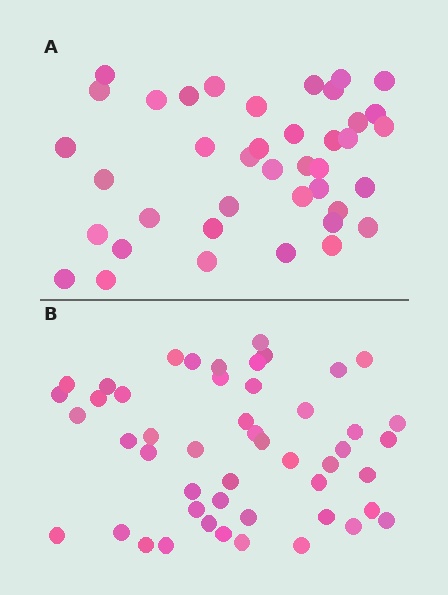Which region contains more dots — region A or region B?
Region B (the bottom region) has more dots.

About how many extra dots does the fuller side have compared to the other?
Region B has roughly 8 or so more dots than region A.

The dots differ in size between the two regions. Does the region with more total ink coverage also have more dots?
No. Region A has more total ink coverage because its dots are larger, but region B actually contains more individual dots. Total area can be misleading — the number of items is what matters here.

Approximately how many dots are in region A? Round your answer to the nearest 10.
About 40 dots.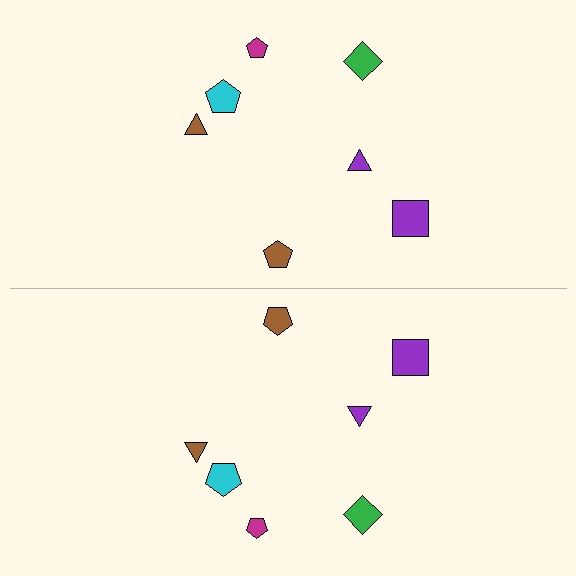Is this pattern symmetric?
Yes, this pattern has bilateral (reflection) symmetry.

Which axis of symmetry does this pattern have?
The pattern has a horizontal axis of symmetry running through the center of the image.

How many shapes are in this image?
There are 14 shapes in this image.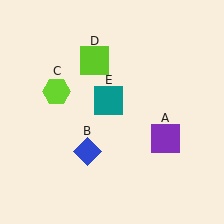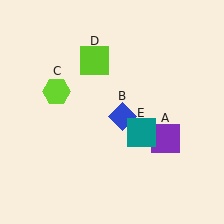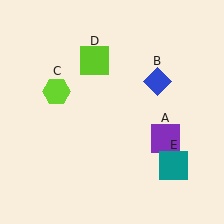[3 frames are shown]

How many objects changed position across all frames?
2 objects changed position: blue diamond (object B), teal square (object E).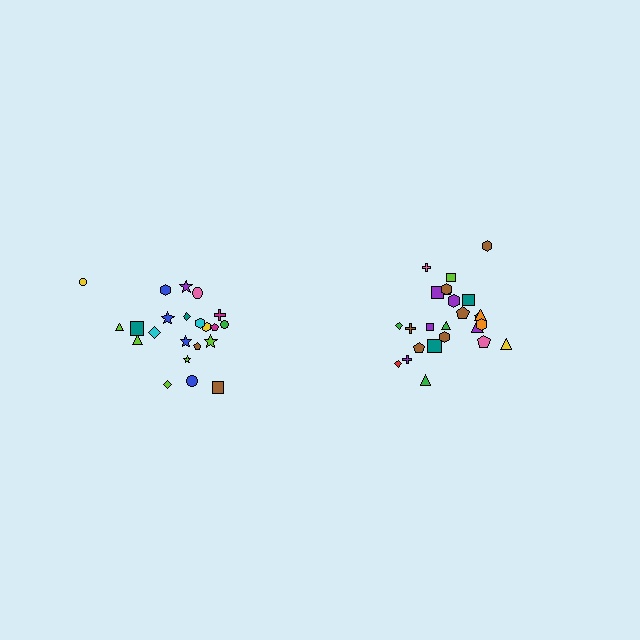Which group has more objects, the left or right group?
The right group.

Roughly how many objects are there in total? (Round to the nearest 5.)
Roughly 45 objects in total.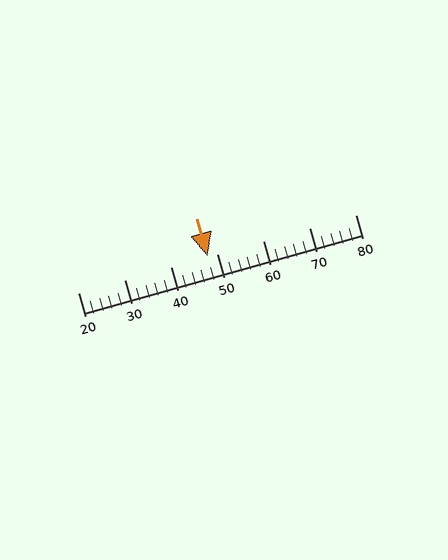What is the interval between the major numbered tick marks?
The major tick marks are spaced 10 units apart.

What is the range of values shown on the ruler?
The ruler shows values from 20 to 80.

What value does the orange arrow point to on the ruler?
The orange arrow points to approximately 48.